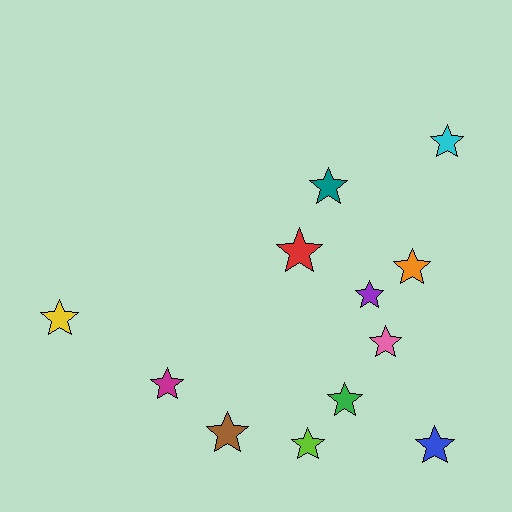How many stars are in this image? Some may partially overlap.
There are 12 stars.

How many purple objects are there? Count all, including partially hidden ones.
There is 1 purple object.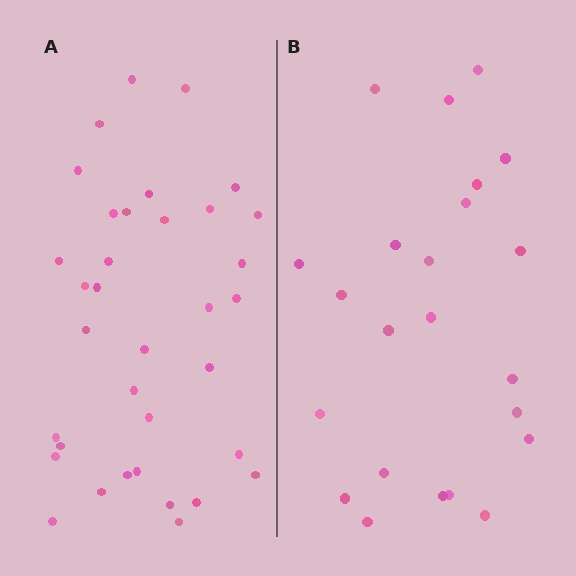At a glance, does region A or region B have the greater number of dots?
Region A (the left region) has more dots.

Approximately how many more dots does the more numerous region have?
Region A has roughly 12 or so more dots than region B.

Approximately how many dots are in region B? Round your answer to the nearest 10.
About 20 dots. (The exact count is 23, which rounds to 20.)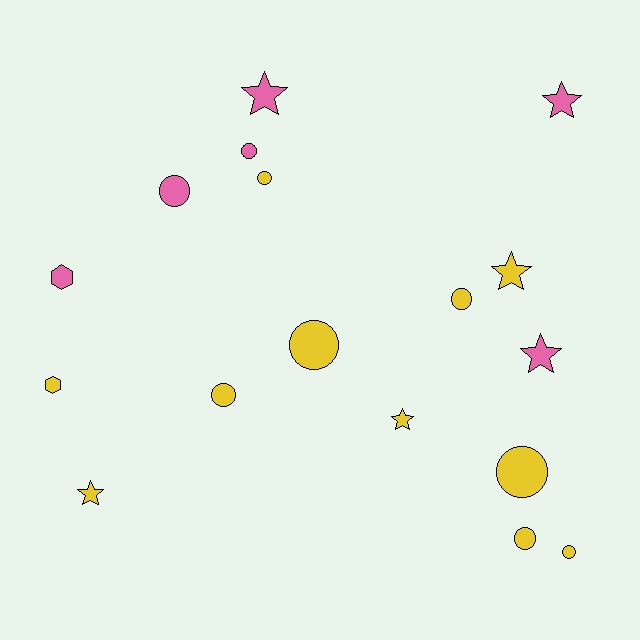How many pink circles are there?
There are 2 pink circles.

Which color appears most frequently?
Yellow, with 11 objects.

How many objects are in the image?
There are 17 objects.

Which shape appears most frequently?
Circle, with 9 objects.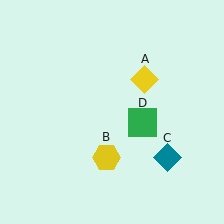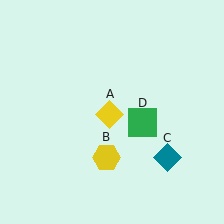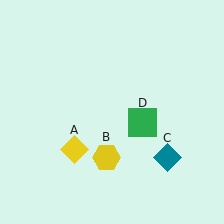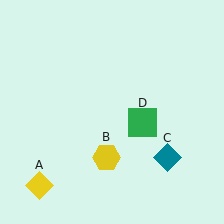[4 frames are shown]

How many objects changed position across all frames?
1 object changed position: yellow diamond (object A).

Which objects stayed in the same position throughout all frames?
Yellow hexagon (object B) and teal diamond (object C) and green square (object D) remained stationary.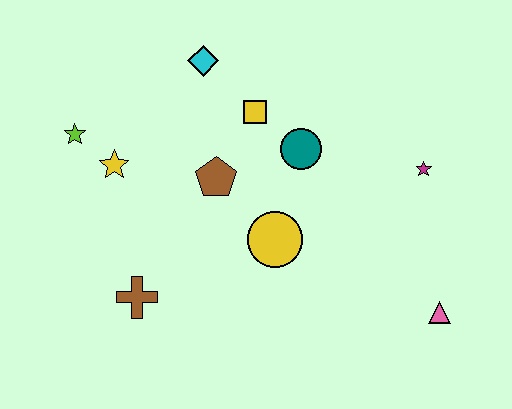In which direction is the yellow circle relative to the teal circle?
The yellow circle is below the teal circle.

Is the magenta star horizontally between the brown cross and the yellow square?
No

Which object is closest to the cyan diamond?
The yellow square is closest to the cyan diamond.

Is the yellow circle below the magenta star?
Yes